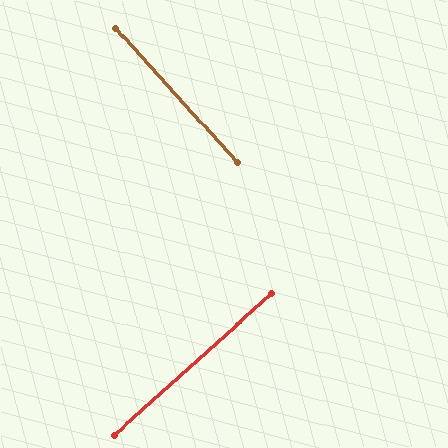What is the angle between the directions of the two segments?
Approximately 90 degrees.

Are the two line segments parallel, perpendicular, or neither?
Perpendicular — they meet at approximately 90°.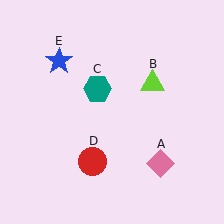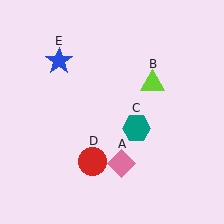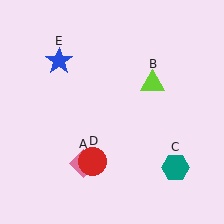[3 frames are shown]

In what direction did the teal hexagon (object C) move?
The teal hexagon (object C) moved down and to the right.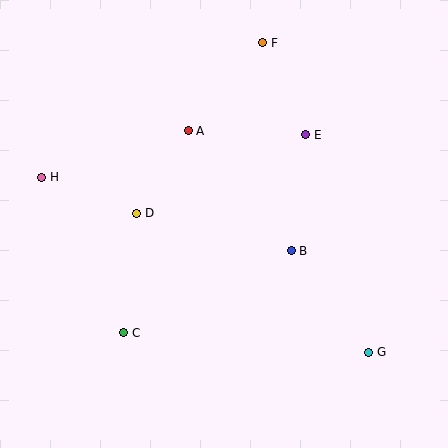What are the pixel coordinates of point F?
Point F is at (263, 43).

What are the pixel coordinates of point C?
Point C is at (124, 333).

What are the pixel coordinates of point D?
Point D is at (137, 213).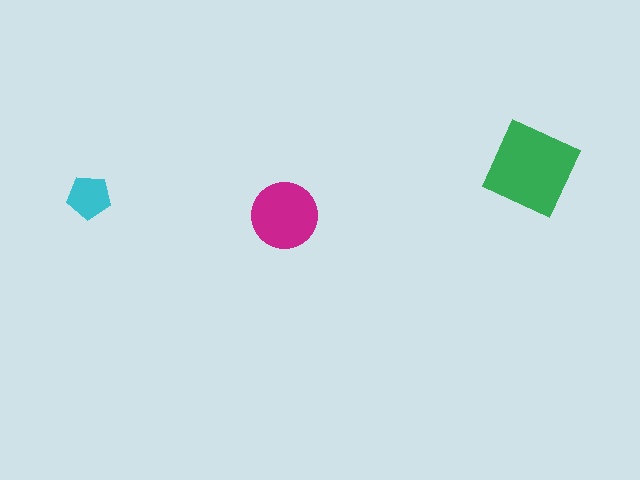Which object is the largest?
The green square.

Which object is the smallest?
The cyan pentagon.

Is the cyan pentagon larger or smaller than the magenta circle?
Smaller.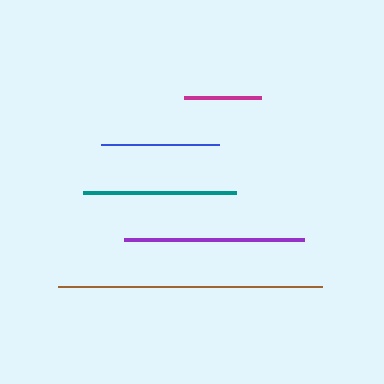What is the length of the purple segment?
The purple segment is approximately 180 pixels long.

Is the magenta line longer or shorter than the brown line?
The brown line is longer than the magenta line.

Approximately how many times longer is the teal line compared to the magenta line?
The teal line is approximately 2.0 times the length of the magenta line.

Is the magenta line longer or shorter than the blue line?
The blue line is longer than the magenta line.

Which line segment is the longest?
The brown line is the longest at approximately 264 pixels.